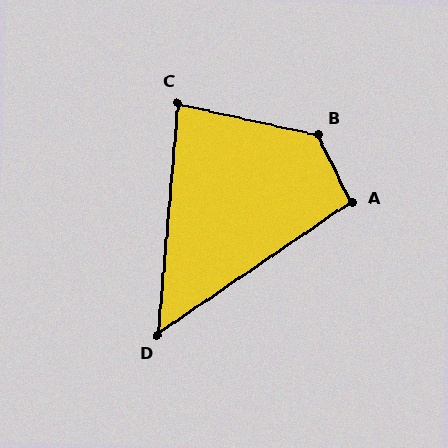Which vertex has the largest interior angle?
B, at approximately 129 degrees.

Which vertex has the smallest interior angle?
D, at approximately 51 degrees.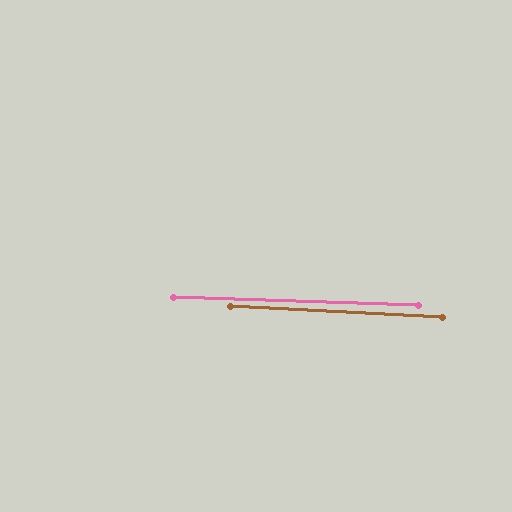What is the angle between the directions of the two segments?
Approximately 1 degree.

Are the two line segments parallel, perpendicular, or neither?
Parallel — their directions differ by only 1.1°.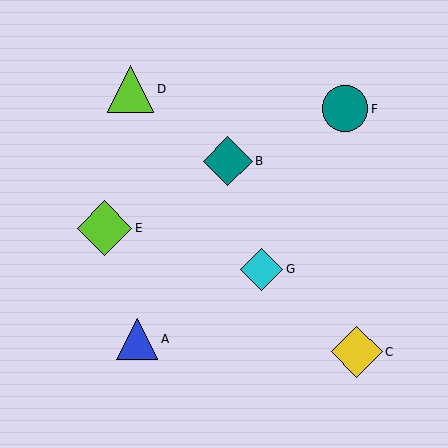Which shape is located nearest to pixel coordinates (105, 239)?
The lime diamond (labeled E) at (104, 228) is nearest to that location.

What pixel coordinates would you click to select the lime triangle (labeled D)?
Click at (130, 89) to select the lime triangle D.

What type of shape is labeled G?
Shape G is a cyan diamond.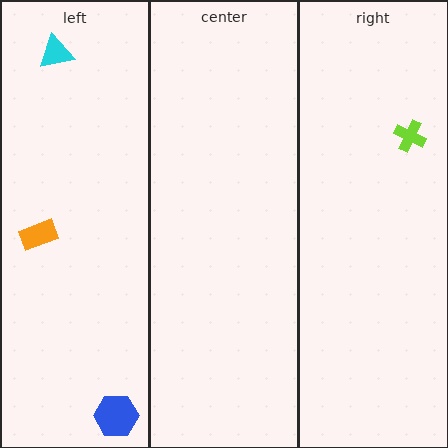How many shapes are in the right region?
1.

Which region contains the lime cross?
The right region.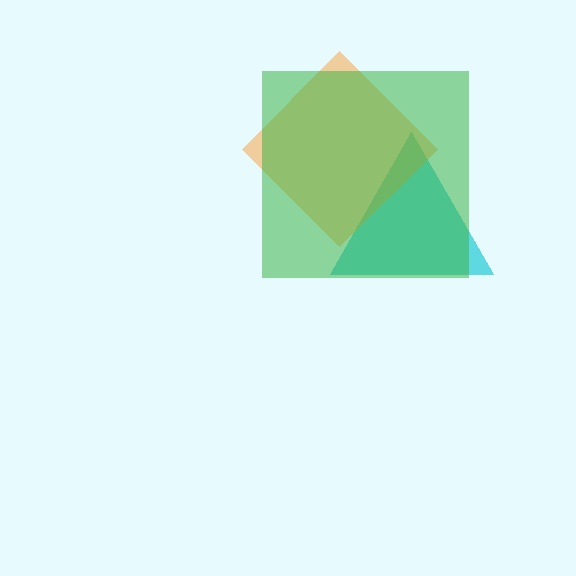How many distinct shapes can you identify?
There are 3 distinct shapes: a cyan triangle, an orange diamond, a green square.